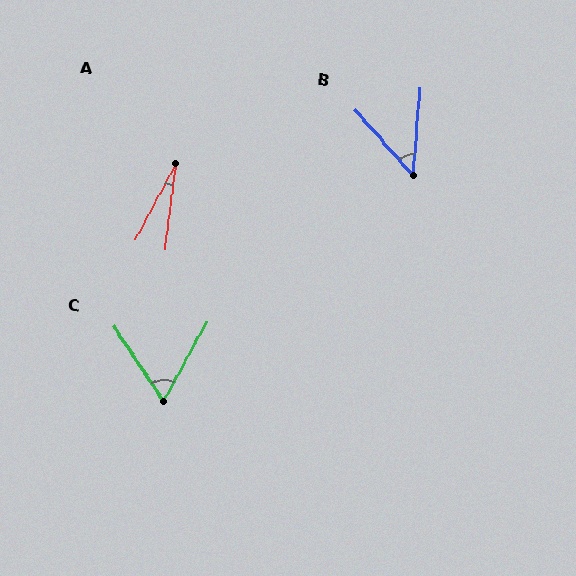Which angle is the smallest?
A, at approximately 21 degrees.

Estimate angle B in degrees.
Approximately 46 degrees.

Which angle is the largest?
C, at approximately 63 degrees.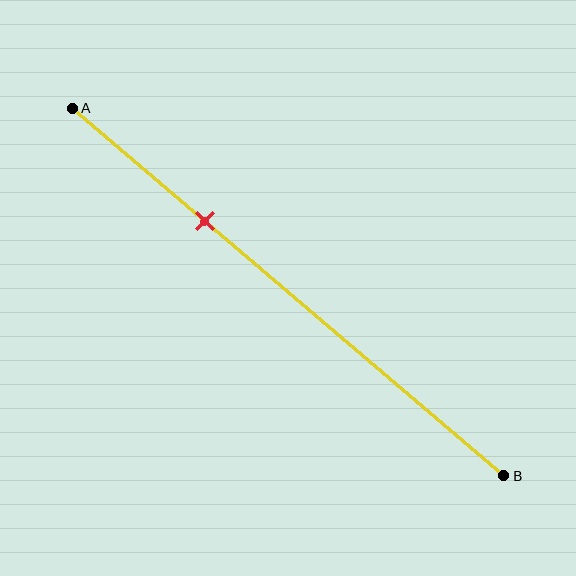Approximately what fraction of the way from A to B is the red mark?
The red mark is approximately 30% of the way from A to B.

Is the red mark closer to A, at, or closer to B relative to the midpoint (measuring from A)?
The red mark is closer to point A than the midpoint of segment AB.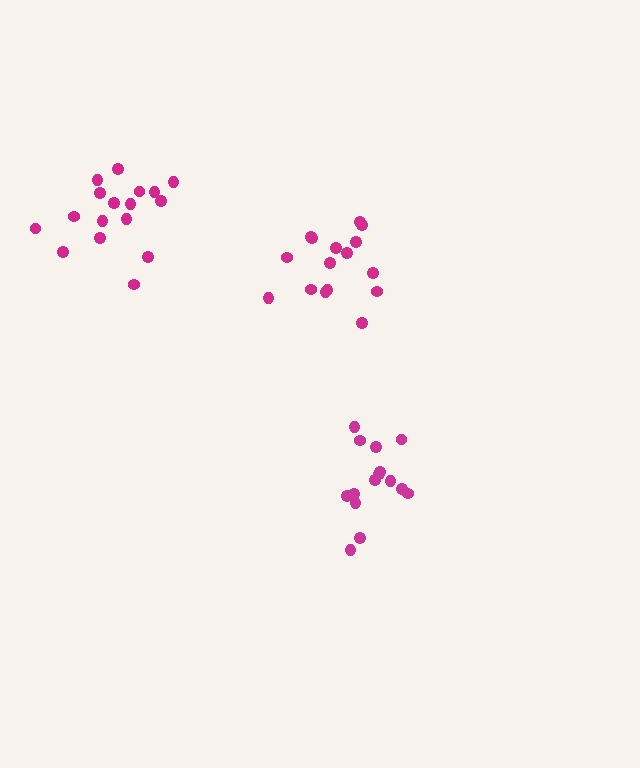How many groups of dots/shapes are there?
There are 3 groups.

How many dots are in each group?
Group 1: 16 dots, Group 2: 16 dots, Group 3: 17 dots (49 total).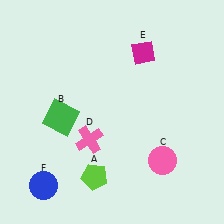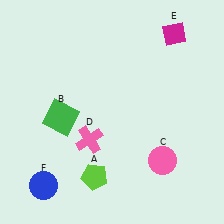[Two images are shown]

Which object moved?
The magenta diamond (E) moved right.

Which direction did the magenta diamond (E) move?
The magenta diamond (E) moved right.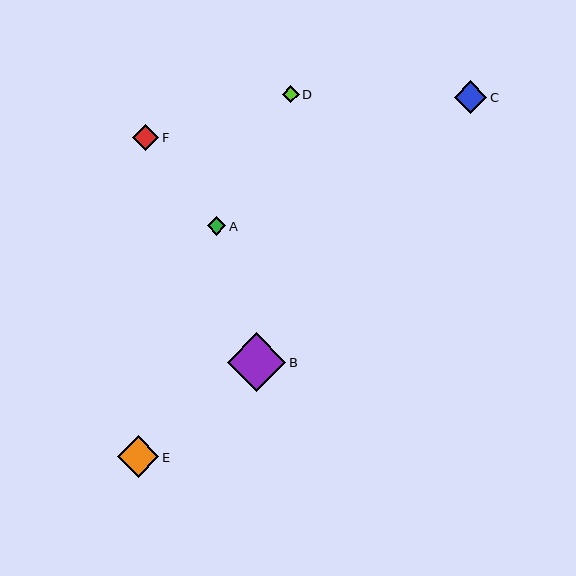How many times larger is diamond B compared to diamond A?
Diamond B is approximately 3.1 times the size of diamond A.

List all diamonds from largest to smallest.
From largest to smallest: B, E, C, F, A, D.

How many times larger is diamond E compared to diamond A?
Diamond E is approximately 2.2 times the size of diamond A.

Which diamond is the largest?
Diamond B is the largest with a size of approximately 58 pixels.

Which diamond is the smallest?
Diamond D is the smallest with a size of approximately 17 pixels.